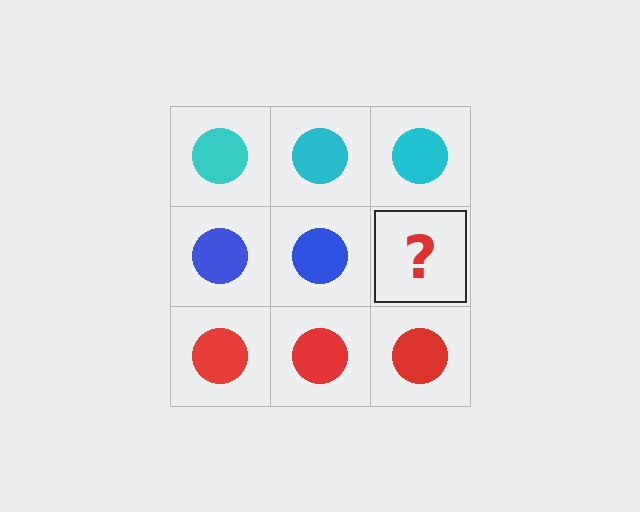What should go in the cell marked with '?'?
The missing cell should contain a blue circle.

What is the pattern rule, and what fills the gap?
The rule is that each row has a consistent color. The gap should be filled with a blue circle.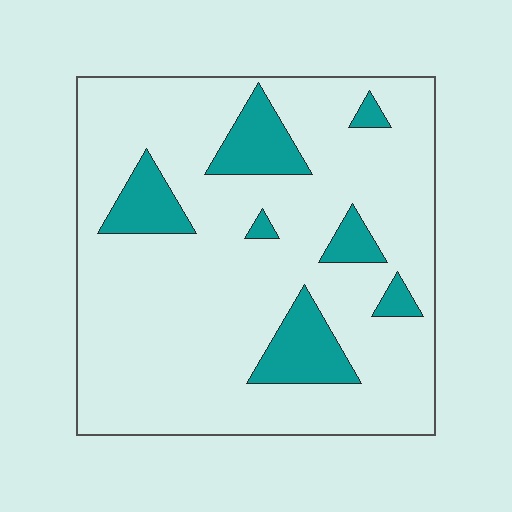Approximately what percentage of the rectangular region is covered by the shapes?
Approximately 15%.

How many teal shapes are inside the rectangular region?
7.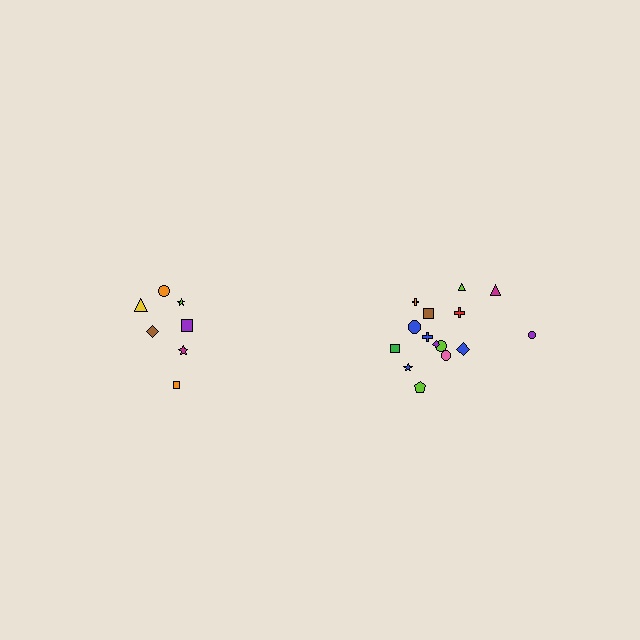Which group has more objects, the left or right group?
The right group.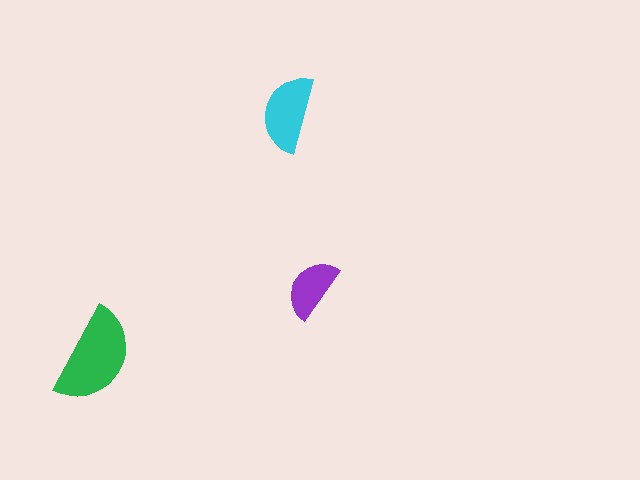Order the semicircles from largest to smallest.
the green one, the cyan one, the purple one.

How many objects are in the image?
There are 3 objects in the image.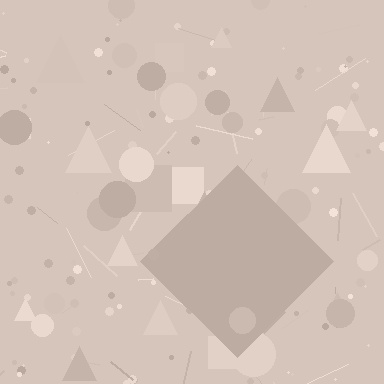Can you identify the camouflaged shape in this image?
The camouflaged shape is a diamond.